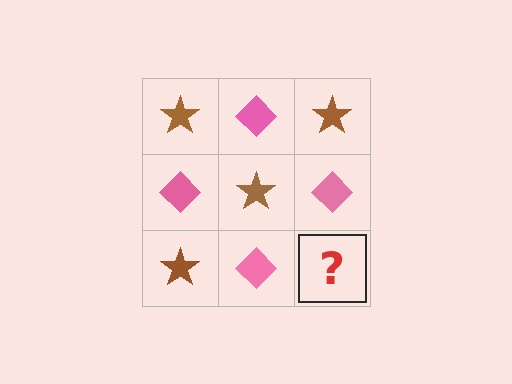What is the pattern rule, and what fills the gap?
The rule is that it alternates brown star and pink diamond in a checkerboard pattern. The gap should be filled with a brown star.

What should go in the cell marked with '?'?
The missing cell should contain a brown star.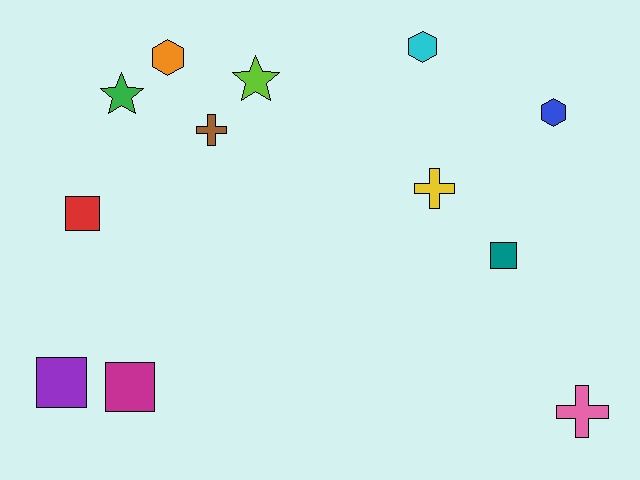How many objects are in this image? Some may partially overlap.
There are 12 objects.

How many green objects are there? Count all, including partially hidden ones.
There is 1 green object.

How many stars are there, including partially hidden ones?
There are 2 stars.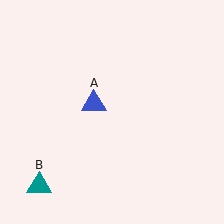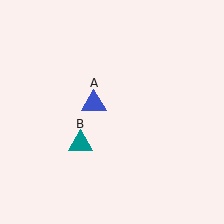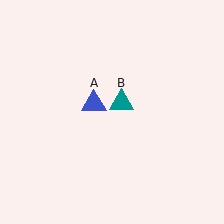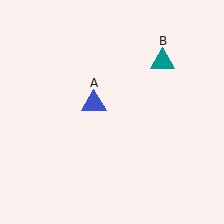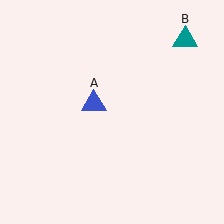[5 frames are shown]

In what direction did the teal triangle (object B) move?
The teal triangle (object B) moved up and to the right.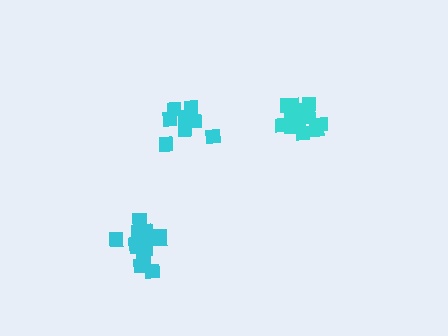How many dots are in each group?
Group 1: 9 dots, Group 2: 14 dots, Group 3: 15 dots (38 total).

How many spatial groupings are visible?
There are 3 spatial groupings.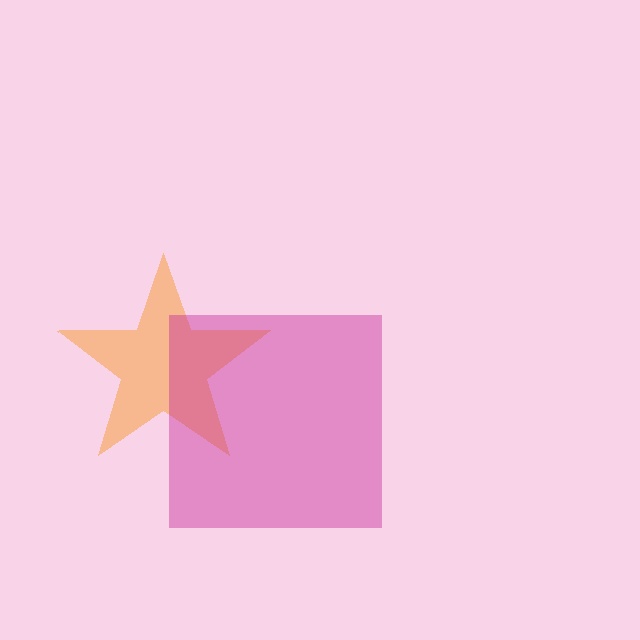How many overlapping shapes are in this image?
There are 2 overlapping shapes in the image.